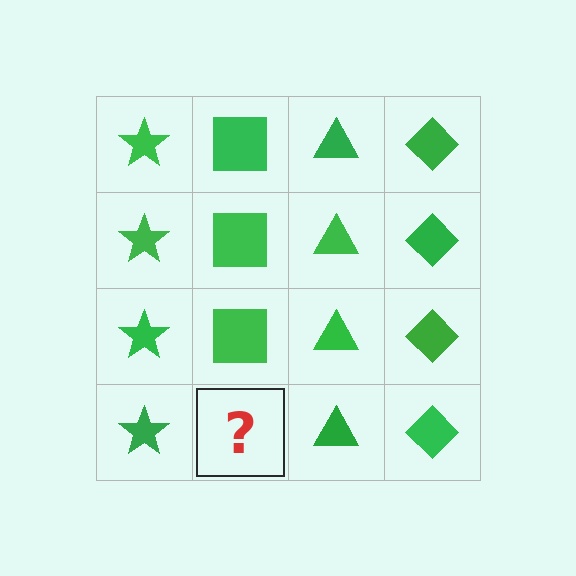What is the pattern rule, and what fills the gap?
The rule is that each column has a consistent shape. The gap should be filled with a green square.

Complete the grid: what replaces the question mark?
The question mark should be replaced with a green square.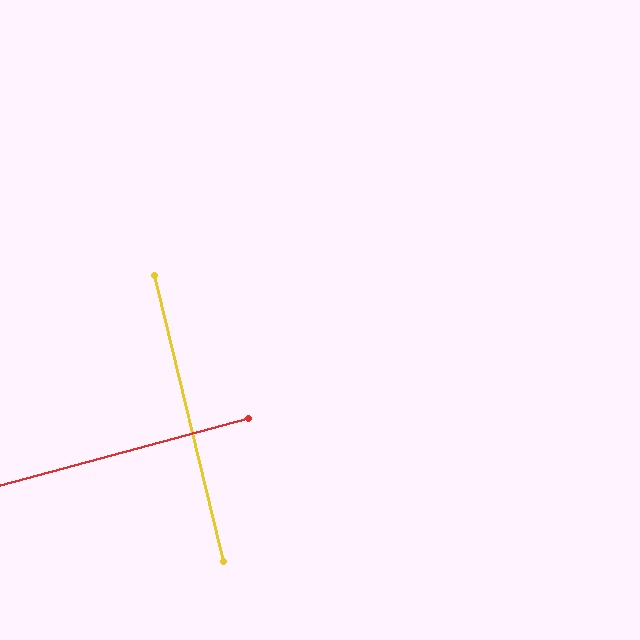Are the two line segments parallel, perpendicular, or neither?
Perpendicular — they meet at approximately 88°.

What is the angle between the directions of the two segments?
Approximately 88 degrees.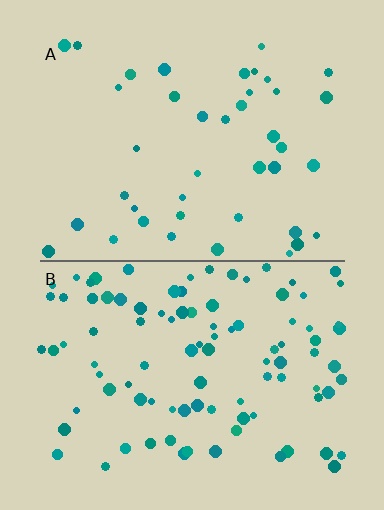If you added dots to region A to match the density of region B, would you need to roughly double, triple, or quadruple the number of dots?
Approximately double.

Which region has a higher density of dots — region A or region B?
B (the bottom).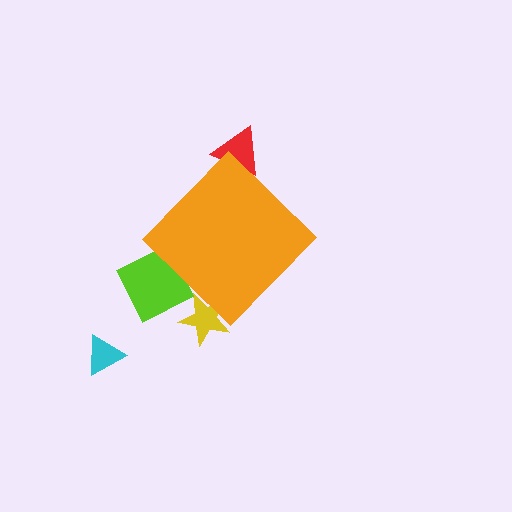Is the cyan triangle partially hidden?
No, the cyan triangle is fully visible.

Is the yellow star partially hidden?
Yes, the yellow star is partially hidden behind the orange diamond.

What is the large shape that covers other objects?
An orange diamond.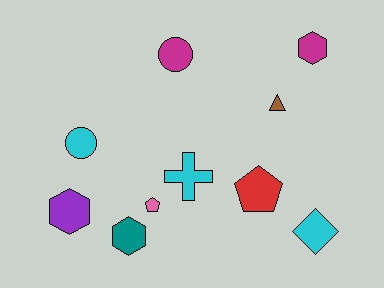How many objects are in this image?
There are 10 objects.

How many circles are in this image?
There are 2 circles.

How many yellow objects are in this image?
There are no yellow objects.